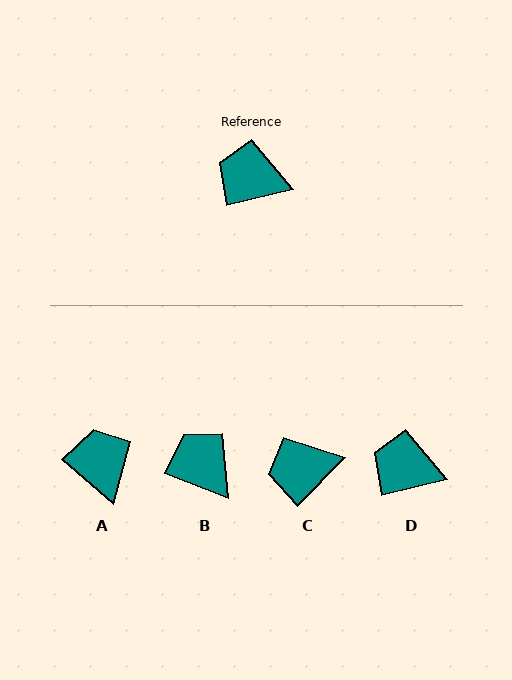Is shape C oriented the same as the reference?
No, it is off by about 33 degrees.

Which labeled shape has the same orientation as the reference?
D.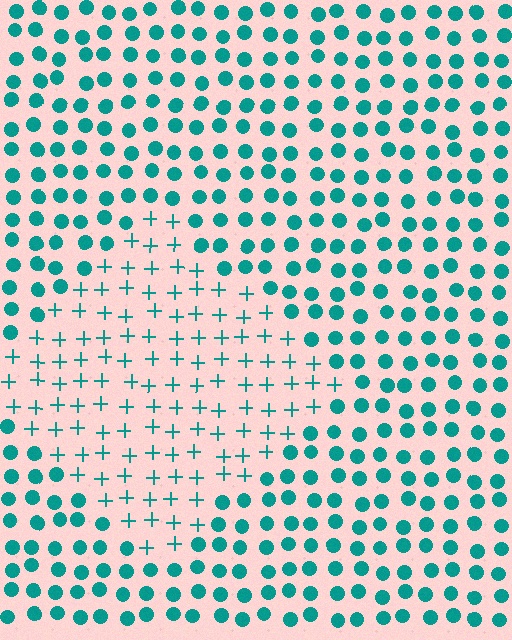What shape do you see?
I see a diamond.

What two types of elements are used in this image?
The image uses plus signs inside the diamond region and circles outside it.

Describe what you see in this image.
The image is filled with small teal elements arranged in a uniform grid. A diamond-shaped region contains plus signs, while the surrounding area contains circles. The boundary is defined purely by the change in element shape.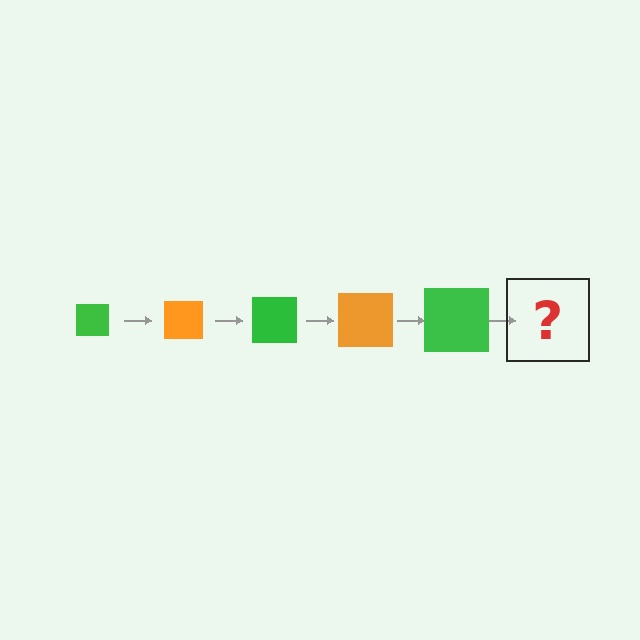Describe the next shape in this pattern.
It should be an orange square, larger than the previous one.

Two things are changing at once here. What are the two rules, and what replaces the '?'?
The two rules are that the square grows larger each step and the color cycles through green and orange. The '?' should be an orange square, larger than the previous one.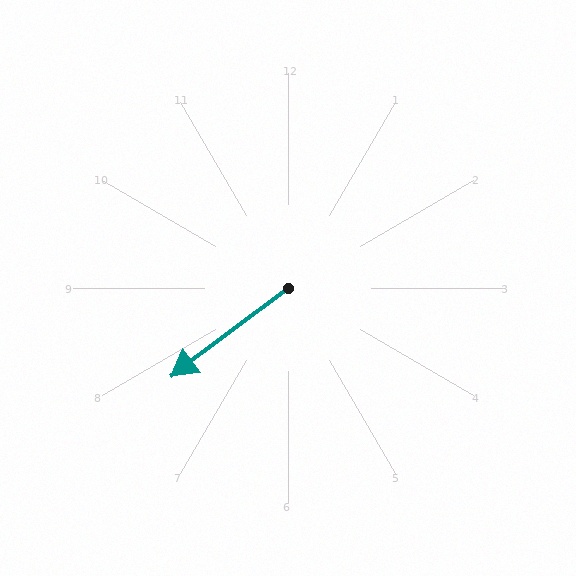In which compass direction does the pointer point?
Southwest.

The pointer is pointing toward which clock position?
Roughly 8 o'clock.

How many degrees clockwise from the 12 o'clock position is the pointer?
Approximately 233 degrees.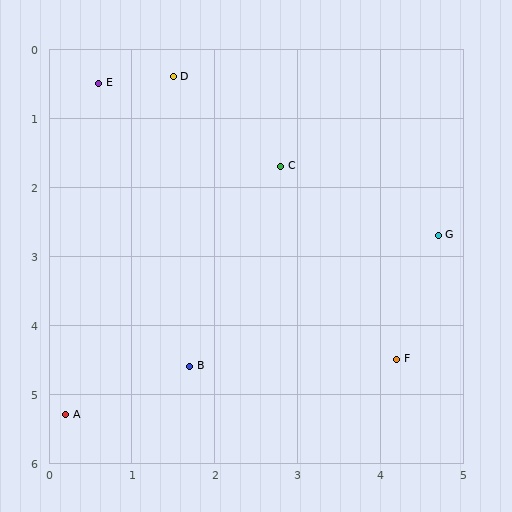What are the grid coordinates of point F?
Point F is at approximately (4.2, 4.5).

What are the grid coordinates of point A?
Point A is at approximately (0.2, 5.3).